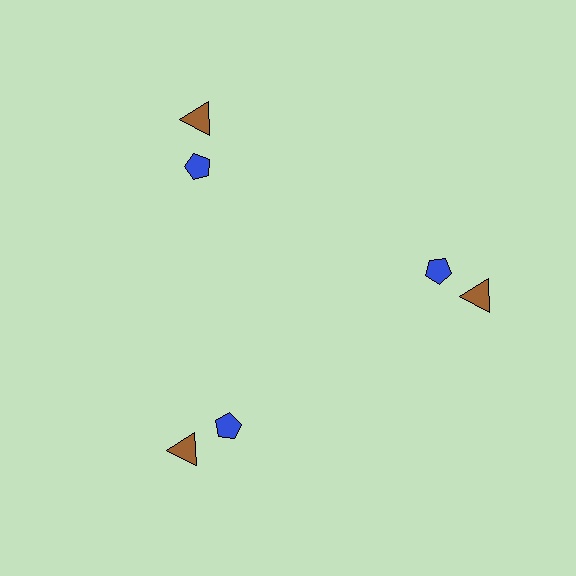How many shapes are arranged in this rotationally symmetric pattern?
There are 6 shapes, arranged in 3 groups of 2.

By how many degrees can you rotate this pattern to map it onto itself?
The pattern maps onto itself every 120 degrees of rotation.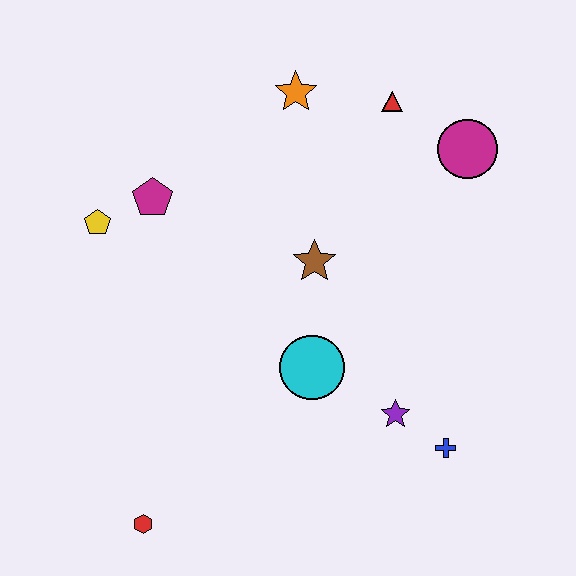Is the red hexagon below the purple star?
Yes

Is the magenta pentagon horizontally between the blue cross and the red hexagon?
Yes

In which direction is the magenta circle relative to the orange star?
The magenta circle is to the right of the orange star.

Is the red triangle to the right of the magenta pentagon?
Yes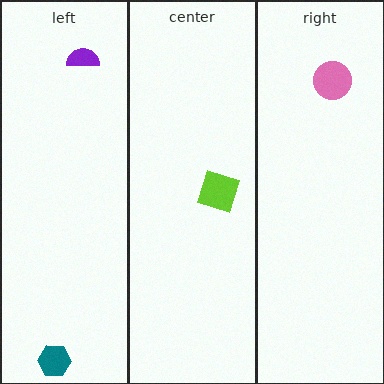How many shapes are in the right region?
1.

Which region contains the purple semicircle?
The left region.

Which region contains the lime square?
The center region.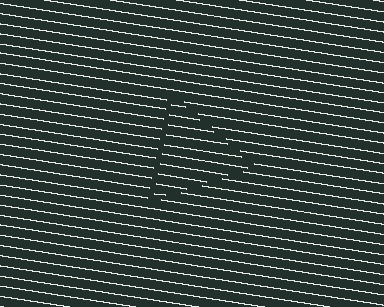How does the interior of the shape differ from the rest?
The interior of the shape contains the same grating, shifted by half a period — the contour is defined by the phase discontinuity where line-ends from the inner and outer gratings abut.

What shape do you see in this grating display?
An illusory triangle. The interior of the shape contains the same grating, shifted by half a period — the contour is defined by the phase discontinuity where line-ends from the inner and outer gratings abut.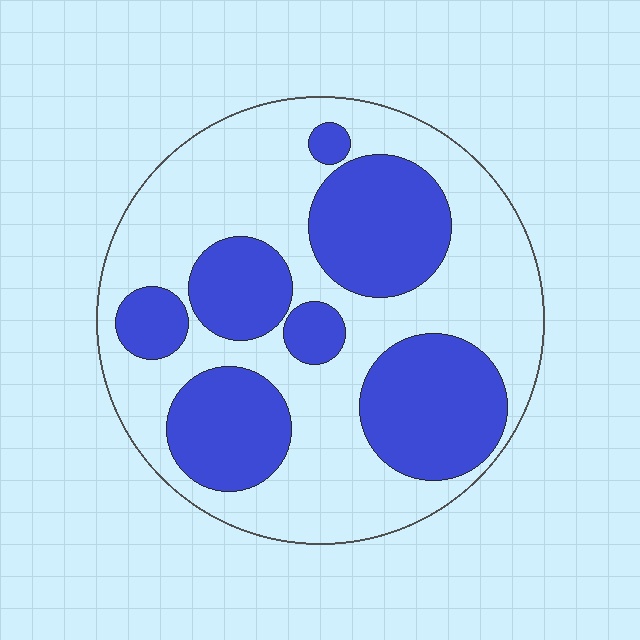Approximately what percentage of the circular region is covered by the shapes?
Approximately 40%.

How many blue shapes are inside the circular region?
7.